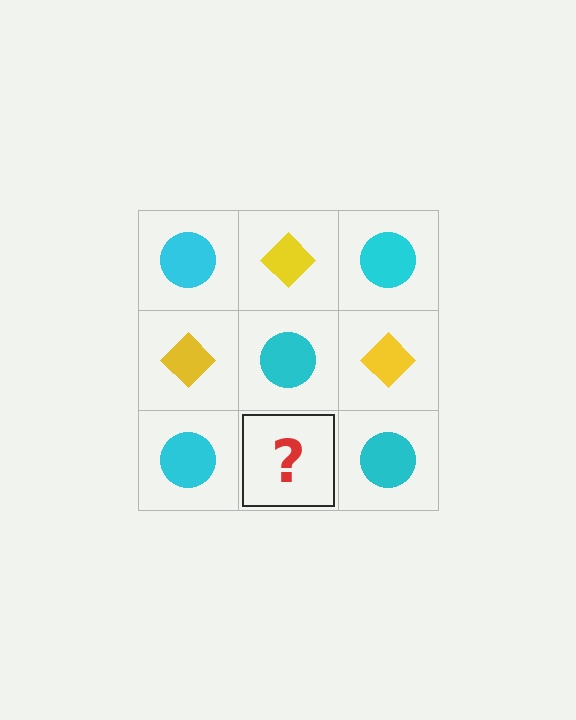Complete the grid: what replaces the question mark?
The question mark should be replaced with a yellow diamond.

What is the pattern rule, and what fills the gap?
The rule is that it alternates cyan circle and yellow diamond in a checkerboard pattern. The gap should be filled with a yellow diamond.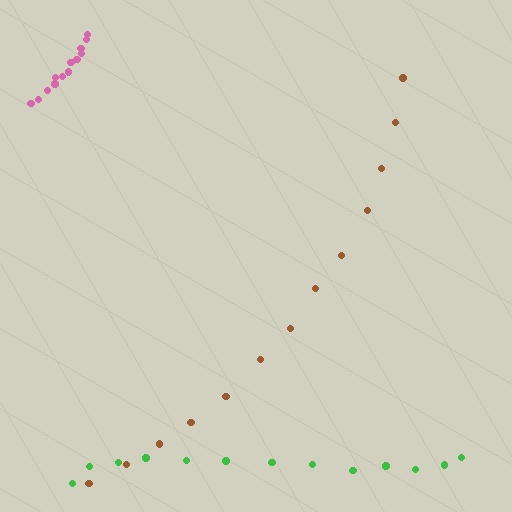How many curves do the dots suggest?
There are 3 distinct paths.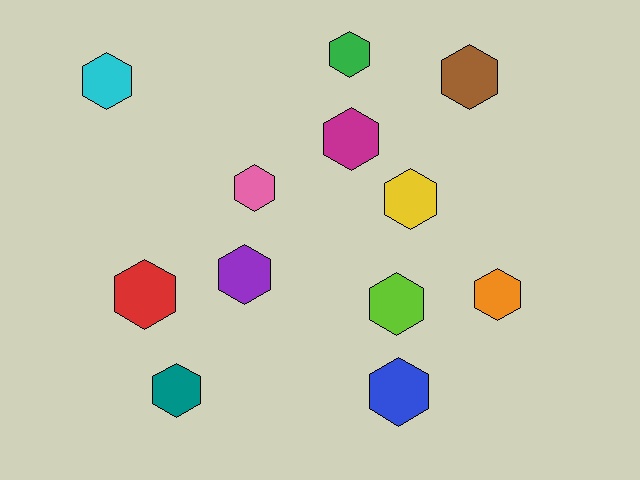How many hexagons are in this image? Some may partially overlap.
There are 12 hexagons.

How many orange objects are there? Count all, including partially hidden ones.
There is 1 orange object.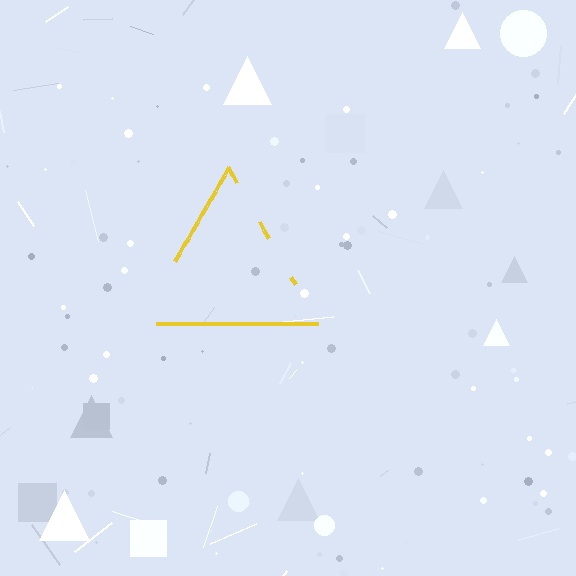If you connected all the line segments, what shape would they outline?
They would outline a triangle.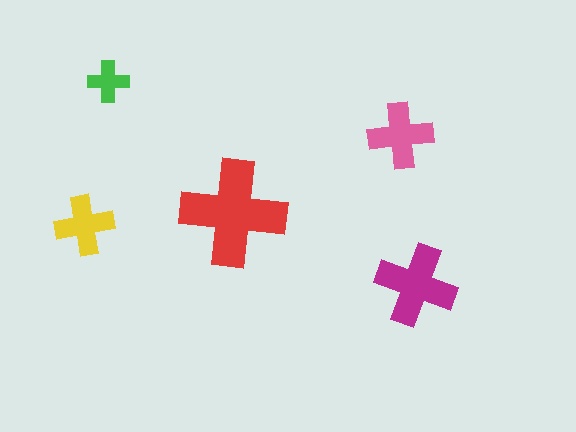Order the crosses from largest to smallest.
the red one, the magenta one, the pink one, the yellow one, the green one.